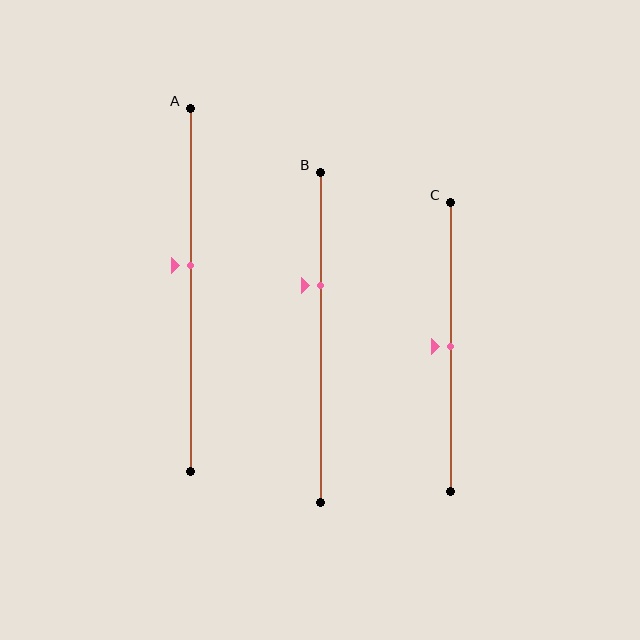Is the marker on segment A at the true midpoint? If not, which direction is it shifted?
No, the marker on segment A is shifted upward by about 7% of the segment length.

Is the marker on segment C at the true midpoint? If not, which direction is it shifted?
Yes, the marker on segment C is at the true midpoint.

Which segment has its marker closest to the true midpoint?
Segment C has its marker closest to the true midpoint.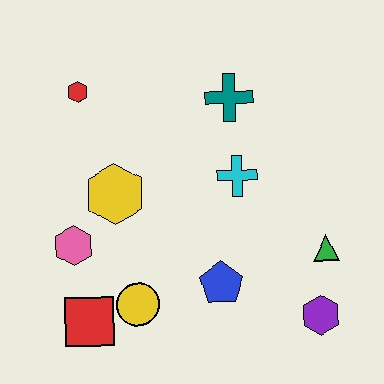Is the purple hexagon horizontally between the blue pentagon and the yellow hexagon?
No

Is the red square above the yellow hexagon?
No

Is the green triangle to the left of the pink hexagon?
No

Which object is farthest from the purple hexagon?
The red hexagon is farthest from the purple hexagon.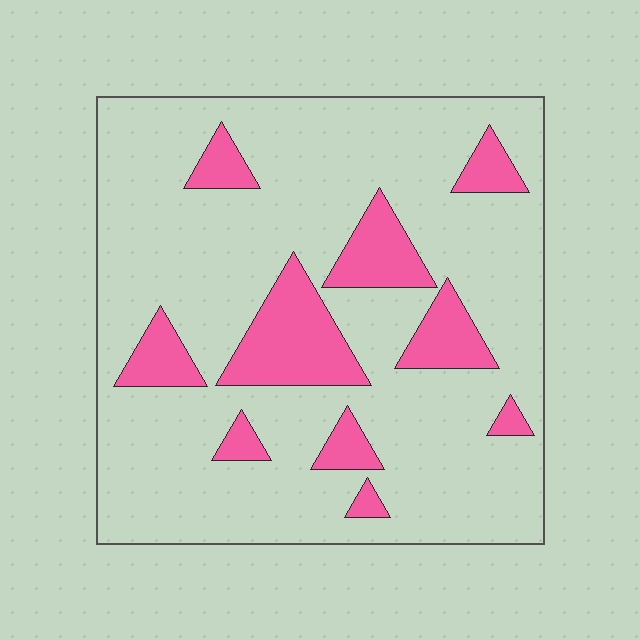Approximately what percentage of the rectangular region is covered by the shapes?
Approximately 20%.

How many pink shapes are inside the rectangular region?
10.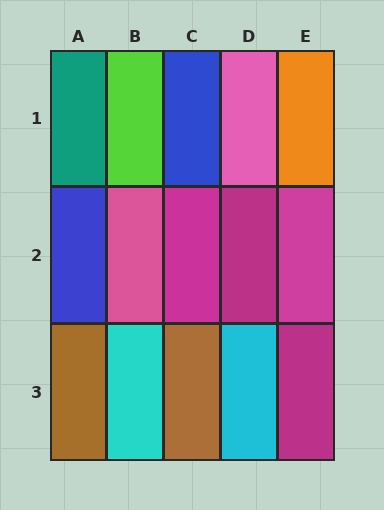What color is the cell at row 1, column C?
Blue.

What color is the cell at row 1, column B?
Lime.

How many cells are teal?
1 cell is teal.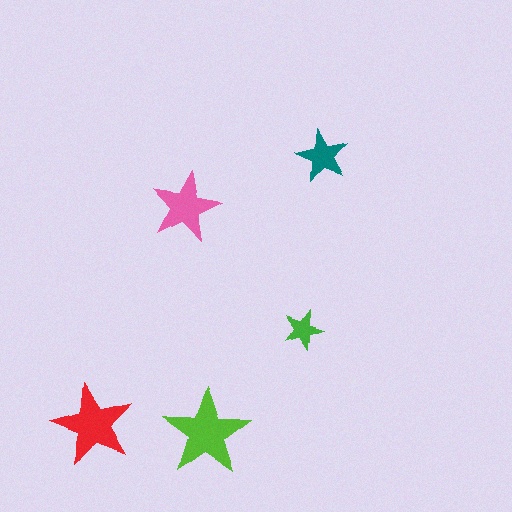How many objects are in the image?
There are 5 objects in the image.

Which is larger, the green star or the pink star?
The pink one.